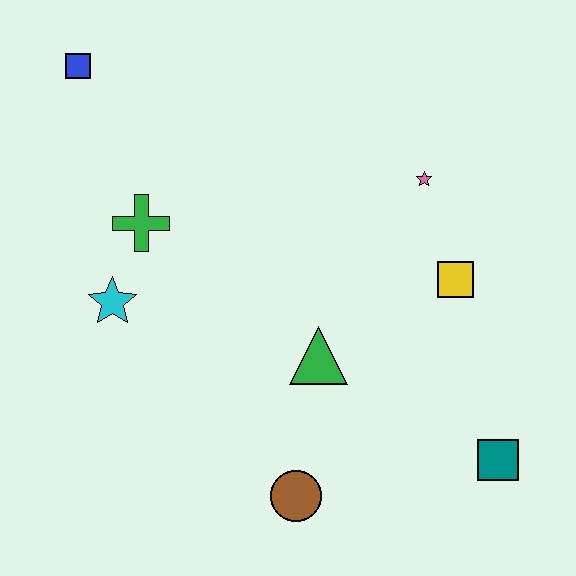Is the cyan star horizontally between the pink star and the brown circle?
No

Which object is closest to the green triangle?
The brown circle is closest to the green triangle.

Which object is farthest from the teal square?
The blue square is farthest from the teal square.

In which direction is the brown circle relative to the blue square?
The brown circle is below the blue square.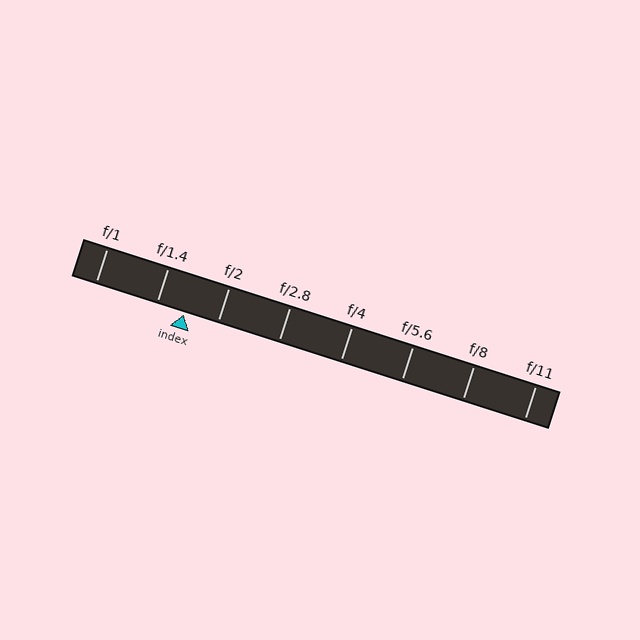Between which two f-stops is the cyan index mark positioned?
The index mark is between f/1.4 and f/2.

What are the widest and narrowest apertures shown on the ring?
The widest aperture shown is f/1 and the narrowest is f/11.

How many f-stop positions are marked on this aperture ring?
There are 8 f-stop positions marked.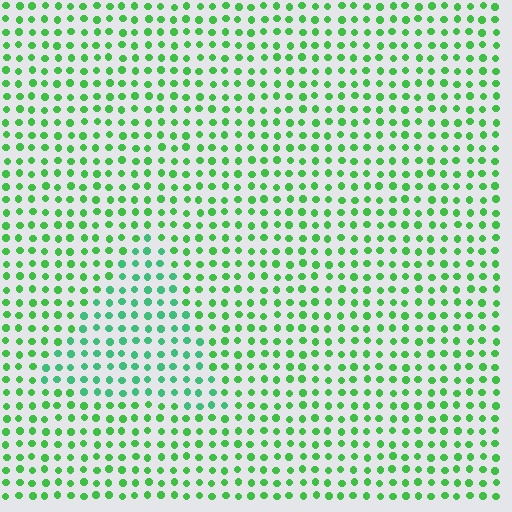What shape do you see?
I see a triangle.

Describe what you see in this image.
The image is filled with small green elements in a uniform arrangement. A triangle-shaped region is visible where the elements are tinted to a slightly different hue, forming a subtle color boundary.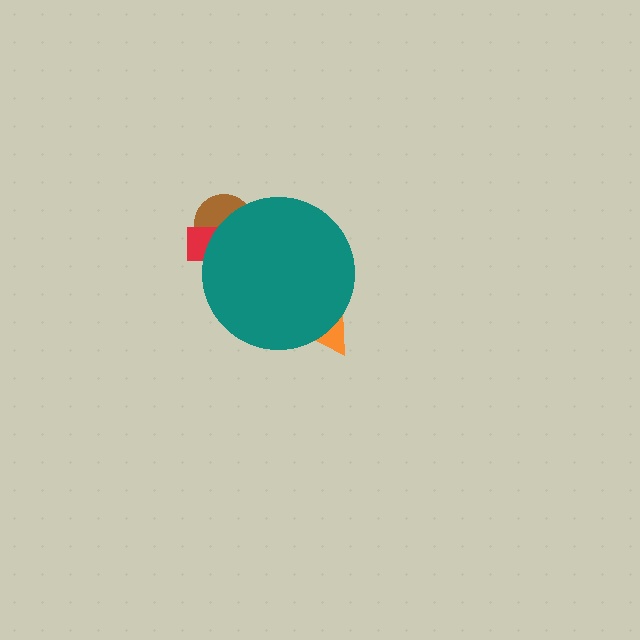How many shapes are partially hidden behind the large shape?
3 shapes are partially hidden.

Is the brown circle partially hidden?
Yes, the brown circle is partially hidden behind the teal circle.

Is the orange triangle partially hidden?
Yes, the orange triangle is partially hidden behind the teal circle.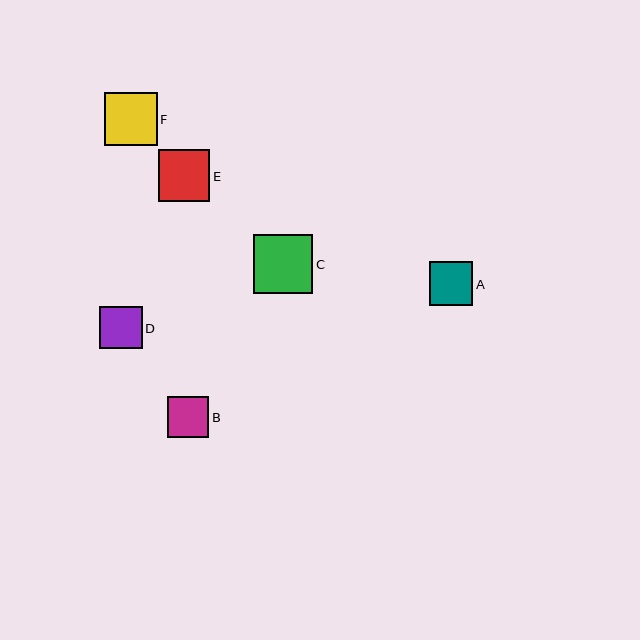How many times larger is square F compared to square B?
Square F is approximately 1.3 times the size of square B.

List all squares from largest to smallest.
From largest to smallest: C, F, E, A, D, B.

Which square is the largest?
Square C is the largest with a size of approximately 59 pixels.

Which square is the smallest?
Square B is the smallest with a size of approximately 41 pixels.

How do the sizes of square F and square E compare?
Square F and square E are approximately the same size.